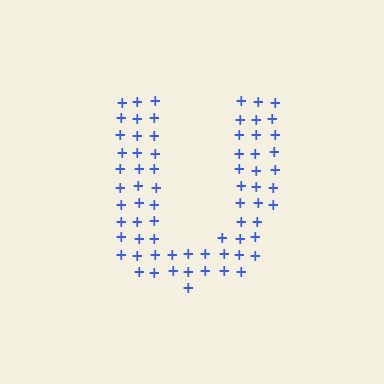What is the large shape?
The large shape is the letter U.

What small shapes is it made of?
It is made of small plus signs.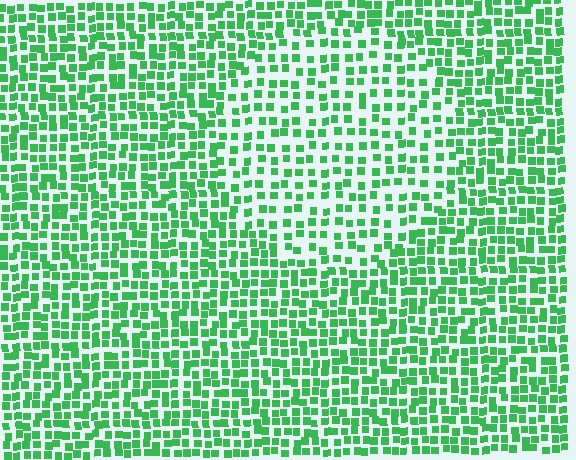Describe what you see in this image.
The image contains small green elements arranged at two different densities. A circle-shaped region is visible where the elements are less densely packed than the surrounding area.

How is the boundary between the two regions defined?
The boundary is defined by a change in element density (approximately 1.6x ratio). All elements are the same color, size, and shape.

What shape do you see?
I see a circle.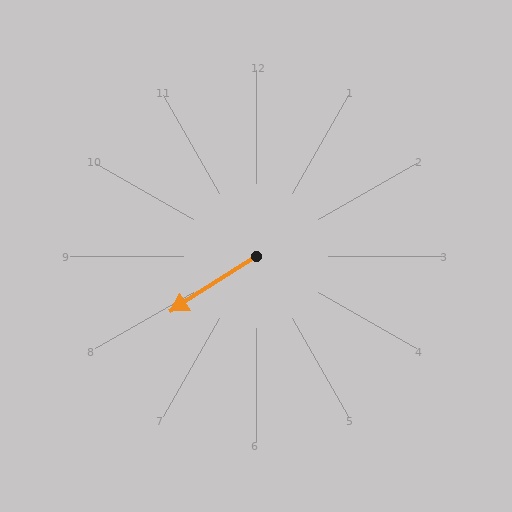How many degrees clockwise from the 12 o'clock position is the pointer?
Approximately 237 degrees.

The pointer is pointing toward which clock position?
Roughly 8 o'clock.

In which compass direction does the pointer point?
Southwest.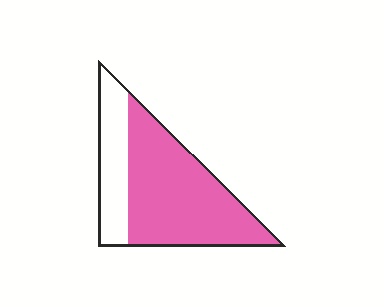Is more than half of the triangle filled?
Yes.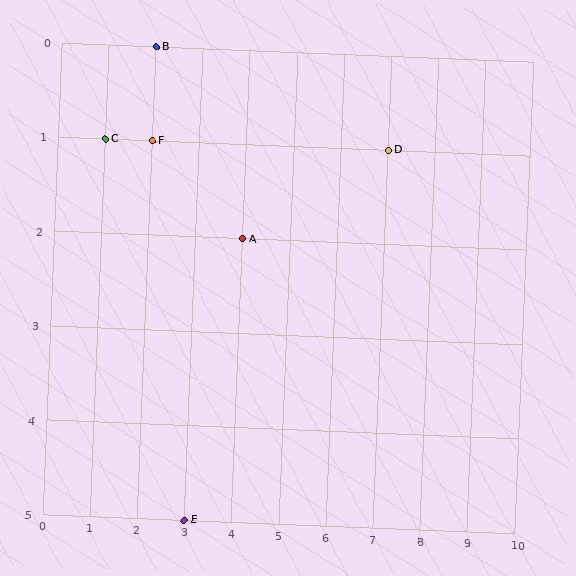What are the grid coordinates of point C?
Point C is at grid coordinates (1, 1).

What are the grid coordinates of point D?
Point D is at grid coordinates (7, 1).